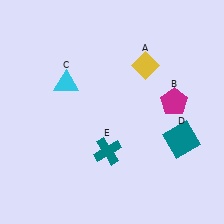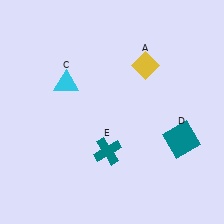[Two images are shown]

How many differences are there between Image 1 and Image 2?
There is 1 difference between the two images.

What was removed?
The magenta pentagon (B) was removed in Image 2.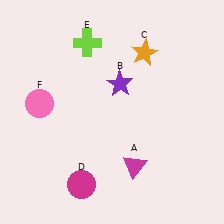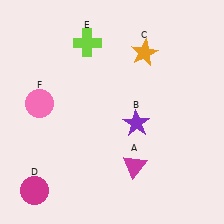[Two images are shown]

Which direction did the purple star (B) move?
The purple star (B) moved down.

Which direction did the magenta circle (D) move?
The magenta circle (D) moved left.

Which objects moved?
The objects that moved are: the purple star (B), the magenta circle (D).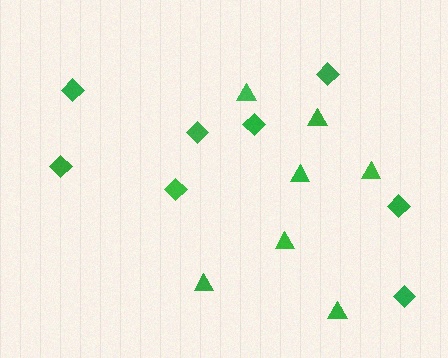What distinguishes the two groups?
There are 2 groups: one group of diamonds (8) and one group of triangles (7).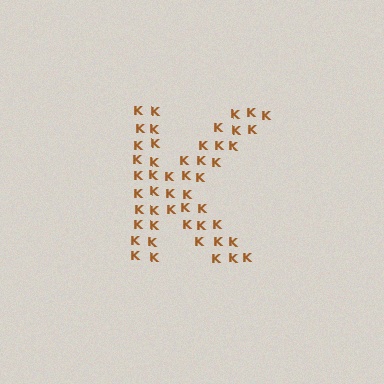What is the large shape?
The large shape is the letter K.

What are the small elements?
The small elements are letter K's.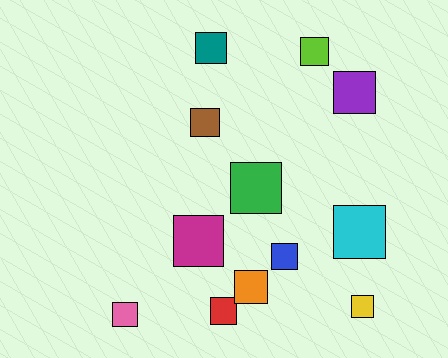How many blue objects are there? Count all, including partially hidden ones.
There is 1 blue object.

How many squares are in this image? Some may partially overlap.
There are 12 squares.